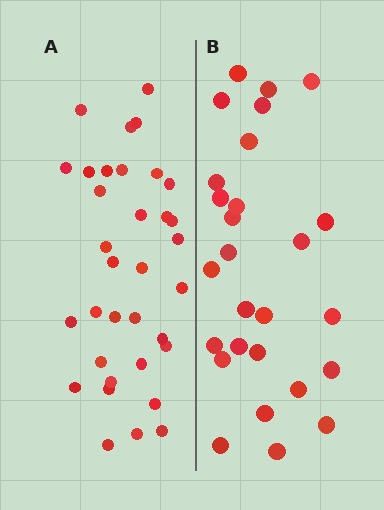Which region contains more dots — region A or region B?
Region A (the left region) has more dots.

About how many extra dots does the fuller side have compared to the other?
Region A has roughly 8 or so more dots than region B.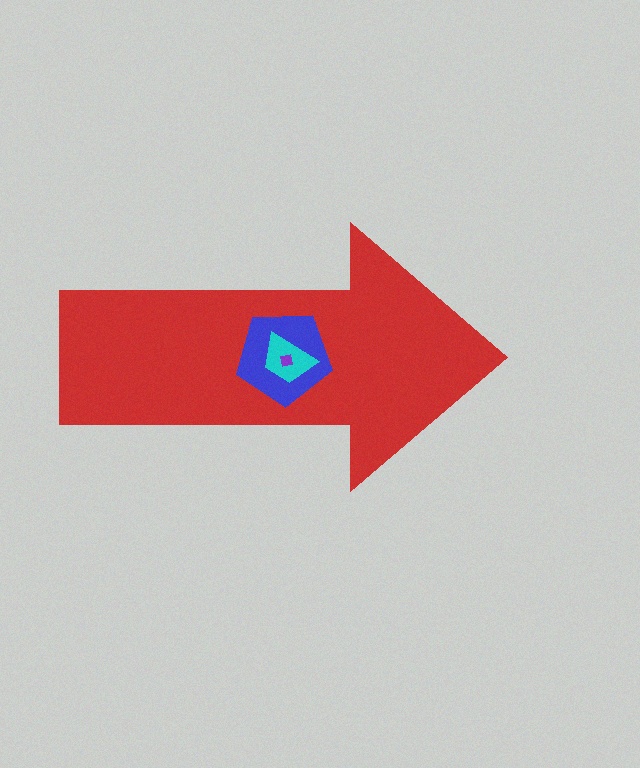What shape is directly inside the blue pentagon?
The cyan trapezoid.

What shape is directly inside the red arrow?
The blue pentagon.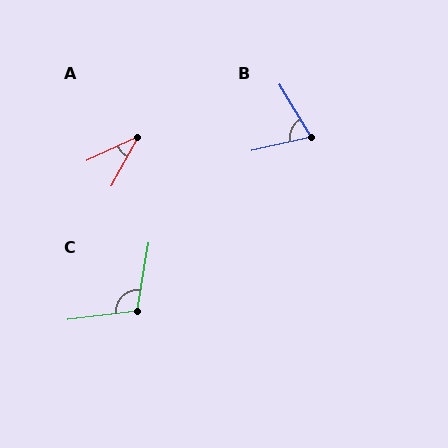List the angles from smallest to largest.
A (36°), B (71°), C (107°).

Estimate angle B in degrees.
Approximately 71 degrees.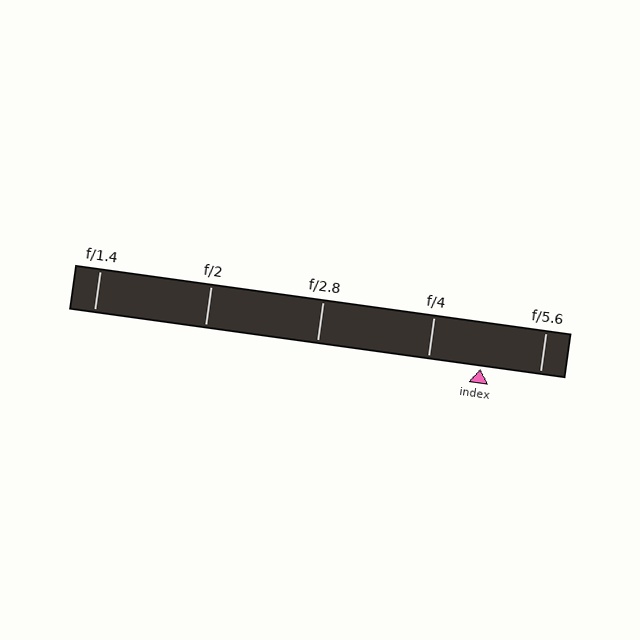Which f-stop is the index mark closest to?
The index mark is closest to f/4.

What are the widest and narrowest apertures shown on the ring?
The widest aperture shown is f/1.4 and the narrowest is f/5.6.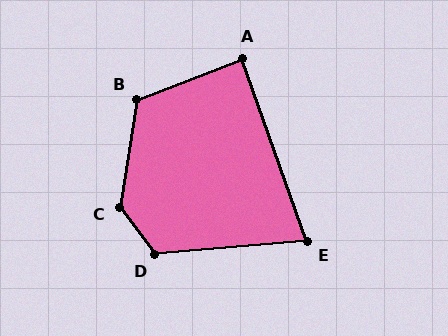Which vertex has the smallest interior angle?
E, at approximately 76 degrees.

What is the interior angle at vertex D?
Approximately 121 degrees (obtuse).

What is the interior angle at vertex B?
Approximately 120 degrees (obtuse).